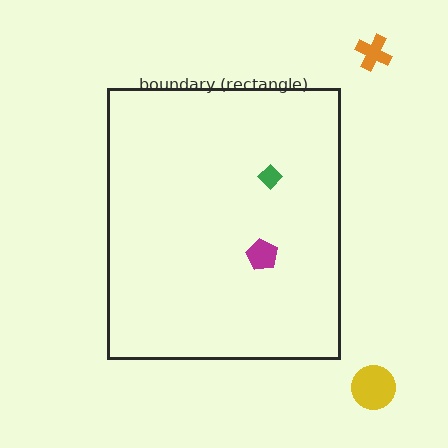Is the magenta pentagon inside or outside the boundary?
Inside.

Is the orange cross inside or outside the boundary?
Outside.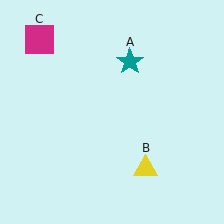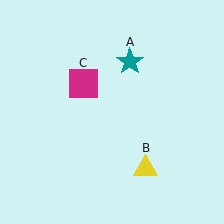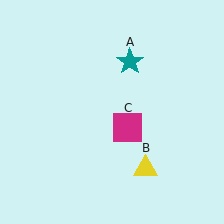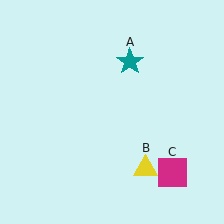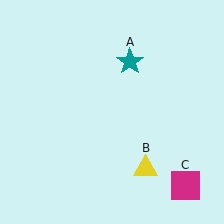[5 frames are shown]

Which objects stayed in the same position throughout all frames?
Teal star (object A) and yellow triangle (object B) remained stationary.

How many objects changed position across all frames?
1 object changed position: magenta square (object C).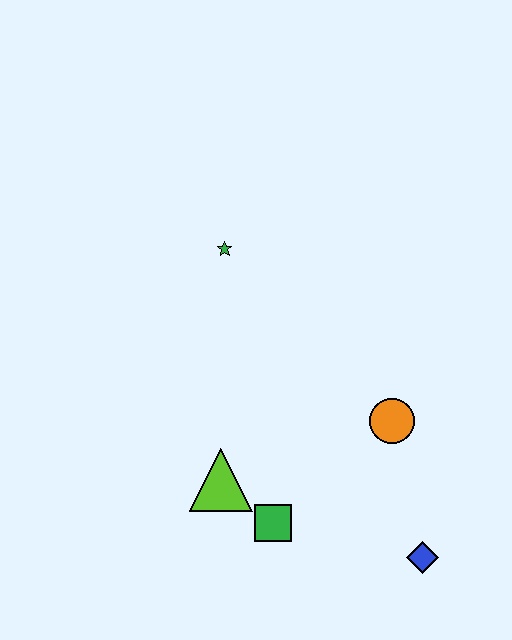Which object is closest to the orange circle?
The blue diamond is closest to the orange circle.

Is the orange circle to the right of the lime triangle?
Yes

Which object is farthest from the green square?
The green star is farthest from the green square.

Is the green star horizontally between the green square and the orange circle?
No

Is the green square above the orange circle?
No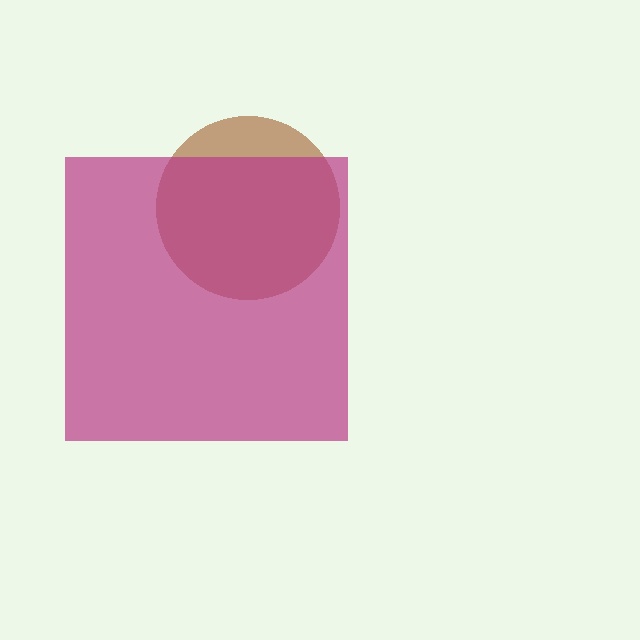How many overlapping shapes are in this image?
There are 2 overlapping shapes in the image.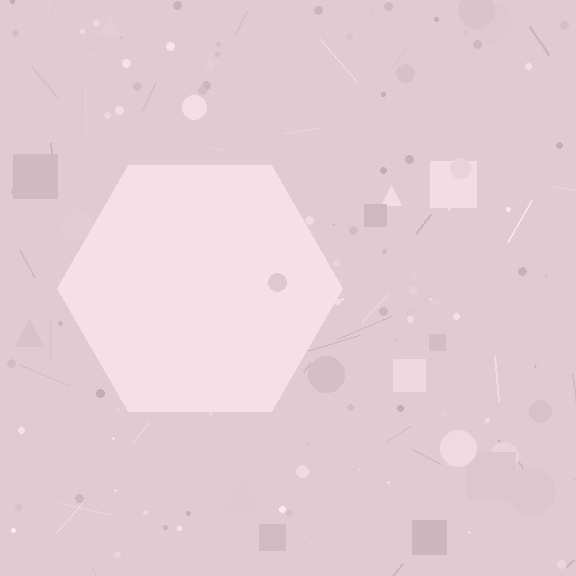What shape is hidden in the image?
A hexagon is hidden in the image.